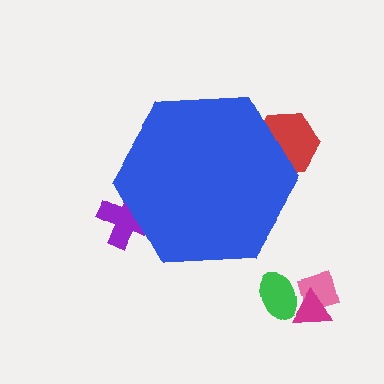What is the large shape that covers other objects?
A blue hexagon.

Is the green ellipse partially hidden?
No, the green ellipse is fully visible.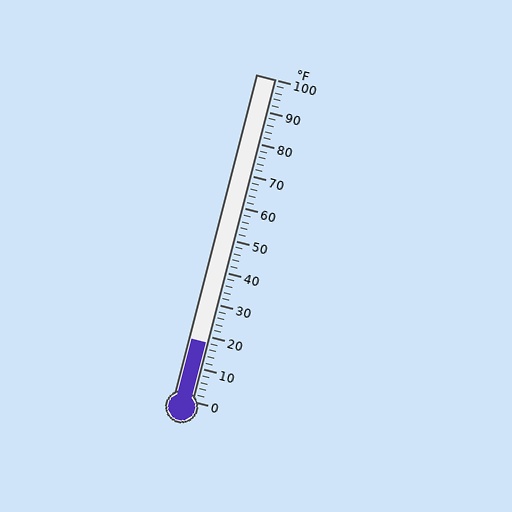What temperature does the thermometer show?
The thermometer shows approximately 18°F.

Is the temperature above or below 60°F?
The temperature is below 60°F.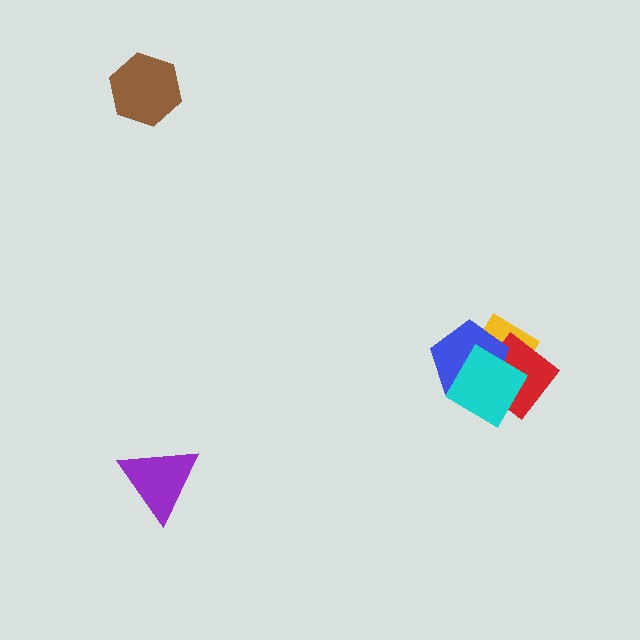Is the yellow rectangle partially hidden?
Yes, it is partially covered by another shape.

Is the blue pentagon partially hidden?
Yes, it is partially covered by another shape.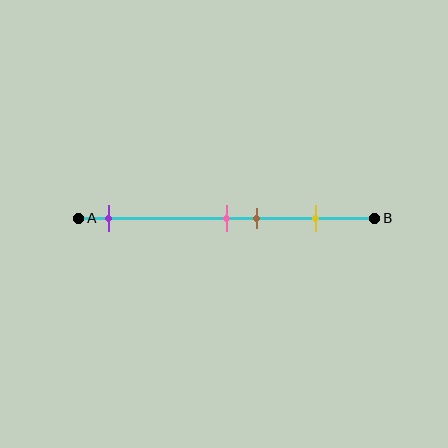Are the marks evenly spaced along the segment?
No, the marks are not evenly spaced.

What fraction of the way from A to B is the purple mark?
The purple mark is approximately 10% (0.1) of the way from A to B.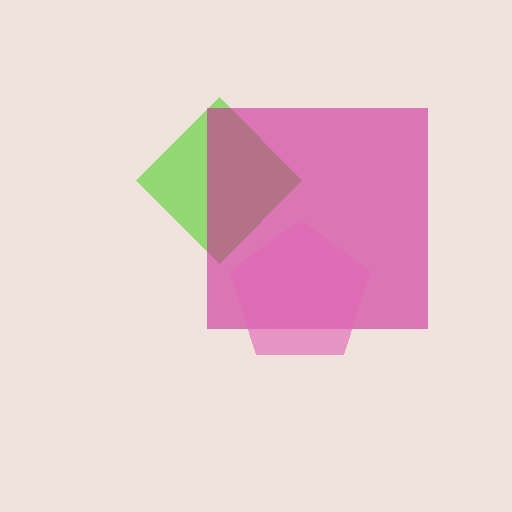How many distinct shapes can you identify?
There are 3 distinct shapes: a lime diamond, a magenta square, a pink pentagon.